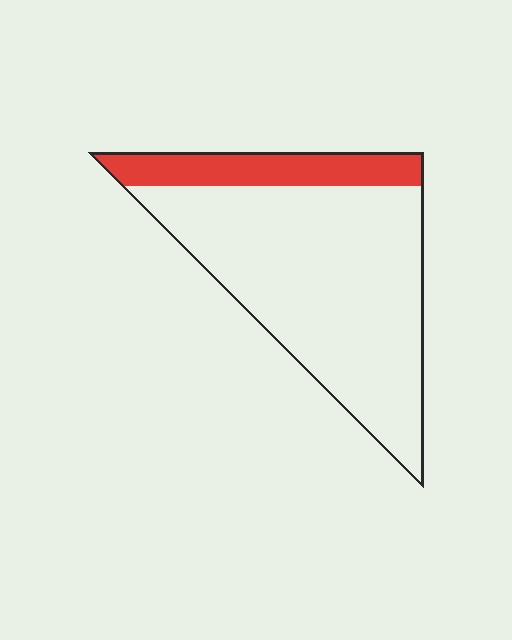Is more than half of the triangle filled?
No.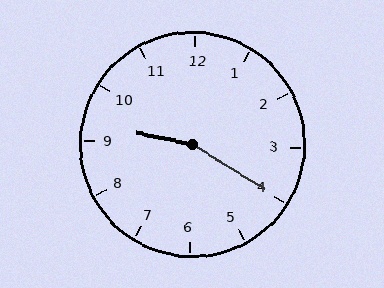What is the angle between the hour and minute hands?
Approximately 160 degrees.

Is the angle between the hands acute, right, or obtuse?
It is obtuse.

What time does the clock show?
9:20.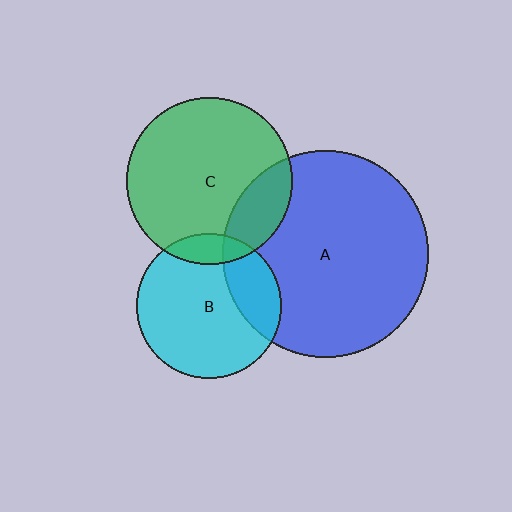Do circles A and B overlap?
Yes.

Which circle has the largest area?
Circle A (blue).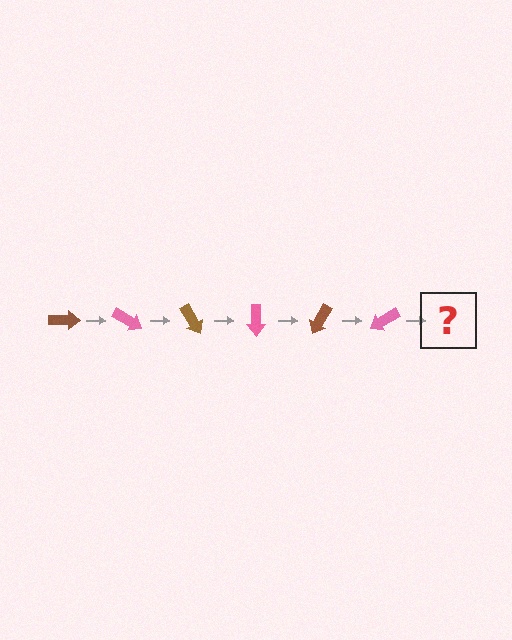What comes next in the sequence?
The next element should be a brown arrow, rotated 180 degrees from the start.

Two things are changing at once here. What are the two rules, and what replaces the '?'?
The two rules are that it rotates 30 degrees each step and the color cycles through brown and pink. The '?' should be a brown arrow, rotated 180 degrees from the start.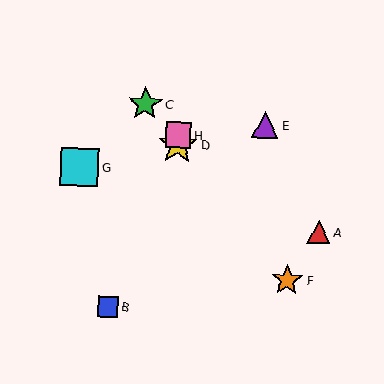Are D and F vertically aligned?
No, D is at x≈178 and F is at x≈287.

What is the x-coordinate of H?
Object H is at x≈178.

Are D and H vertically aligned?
Yes, both are at x≈178.